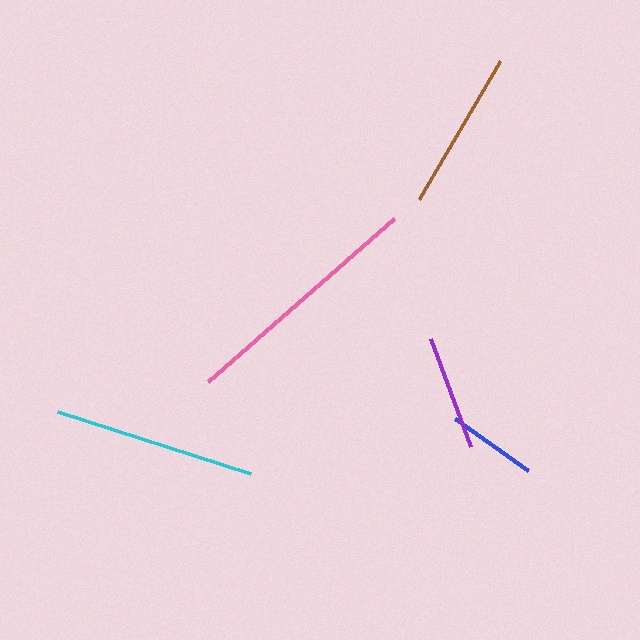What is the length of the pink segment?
The pink segment is approximately 247 pixels long.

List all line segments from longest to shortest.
From longest to shortest: pink, cyan, brown, purple, blue.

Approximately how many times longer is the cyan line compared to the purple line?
The cyan line is approximately 1.8 times the length of the purple line.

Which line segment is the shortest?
The blue line is the shortest at approximately 90 pixels.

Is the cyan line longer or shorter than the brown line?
The cyan line is longer than the brown line.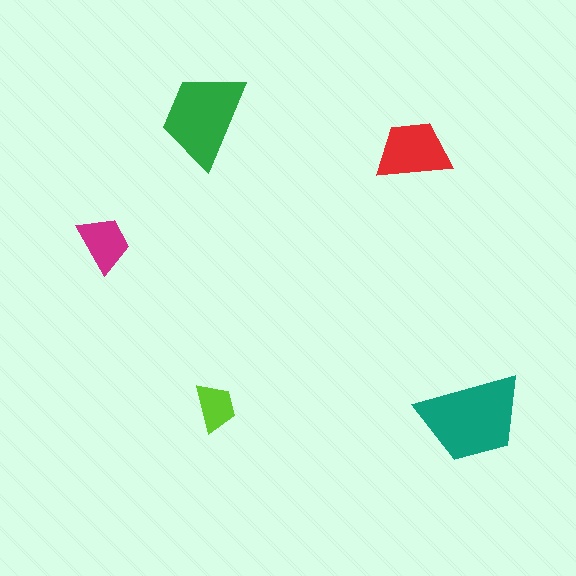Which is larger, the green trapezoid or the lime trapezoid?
The green one.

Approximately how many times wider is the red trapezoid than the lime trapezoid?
About 1.5 times wider.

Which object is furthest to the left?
The magenta trapezoid is leftmost.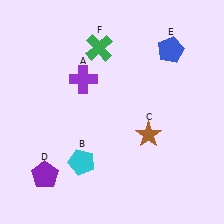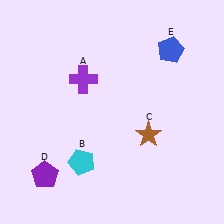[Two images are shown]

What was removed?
The green cross (F) was removed in Image 2.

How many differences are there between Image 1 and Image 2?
There is 1 difference between the two images.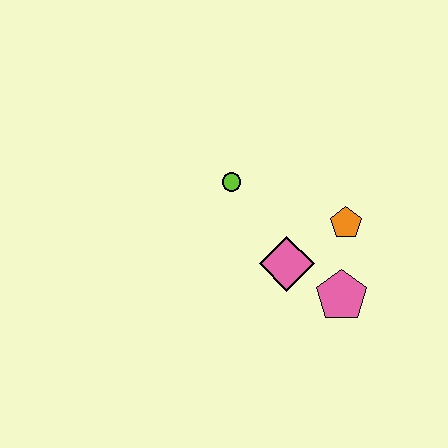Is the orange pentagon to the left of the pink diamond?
No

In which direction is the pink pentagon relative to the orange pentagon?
The pink pentagon is below the orange pentagon.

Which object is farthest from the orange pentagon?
The lime circle is farthest from the orange pentagon.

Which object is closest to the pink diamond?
The pink pentagon is closest to the pink diamond.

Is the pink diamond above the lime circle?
No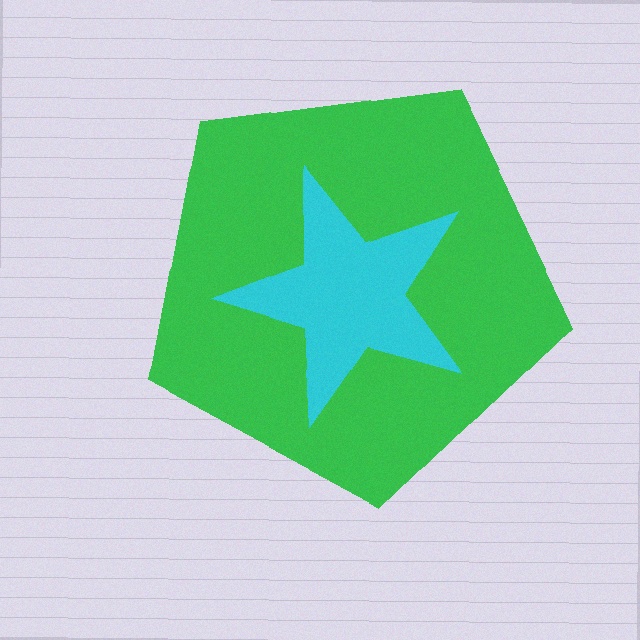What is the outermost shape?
The green pentagon.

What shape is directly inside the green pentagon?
The cyan star.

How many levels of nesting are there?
2.